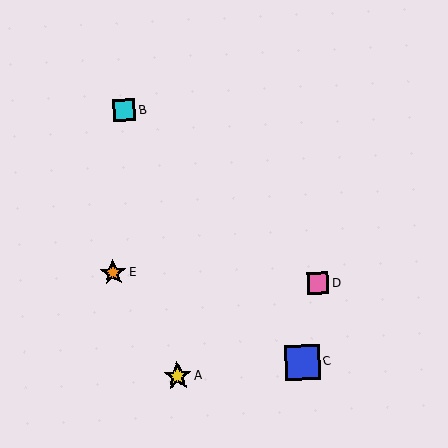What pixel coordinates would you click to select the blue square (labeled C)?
Click at (302, 362) to select the blue square C.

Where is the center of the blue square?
The center of the blue square is at (302, 362).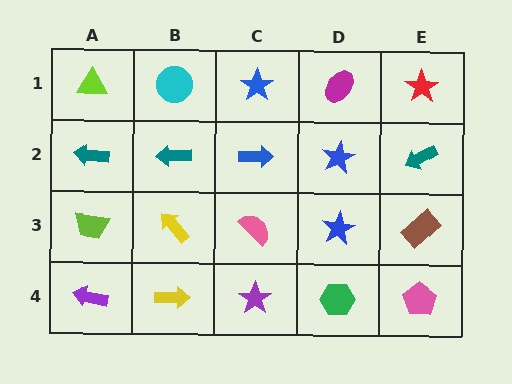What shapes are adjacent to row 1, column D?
A blue star (row 2, column D), a blue star (row 1, column C), a red star (row 1, column E).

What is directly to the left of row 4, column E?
A green hexagon.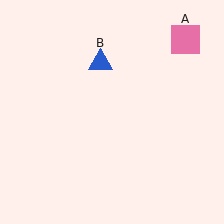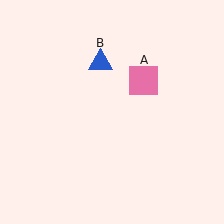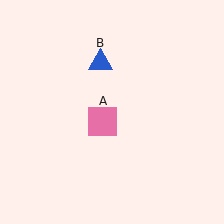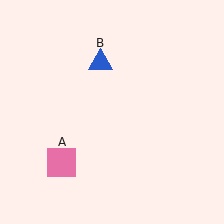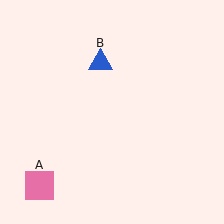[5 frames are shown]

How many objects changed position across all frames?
1 object changed position: pink square (object A).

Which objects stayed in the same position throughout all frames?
Blue triangle (object B) remained stationary.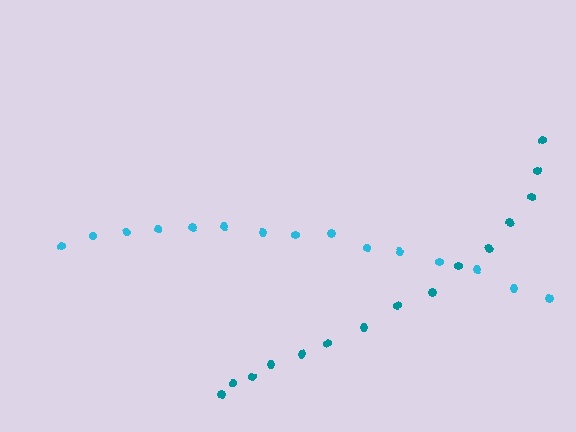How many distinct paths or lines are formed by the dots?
There are 2 distinct paths.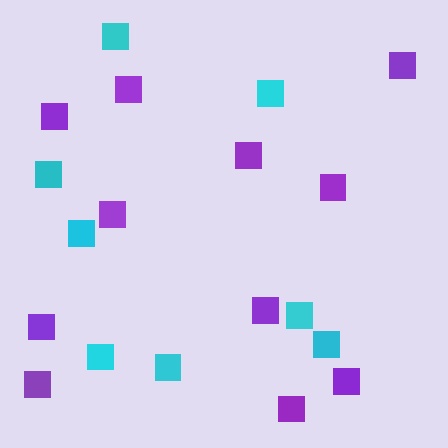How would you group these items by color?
There are 2 groups: one group of purple squares (11) and one group of cyan squares (8).